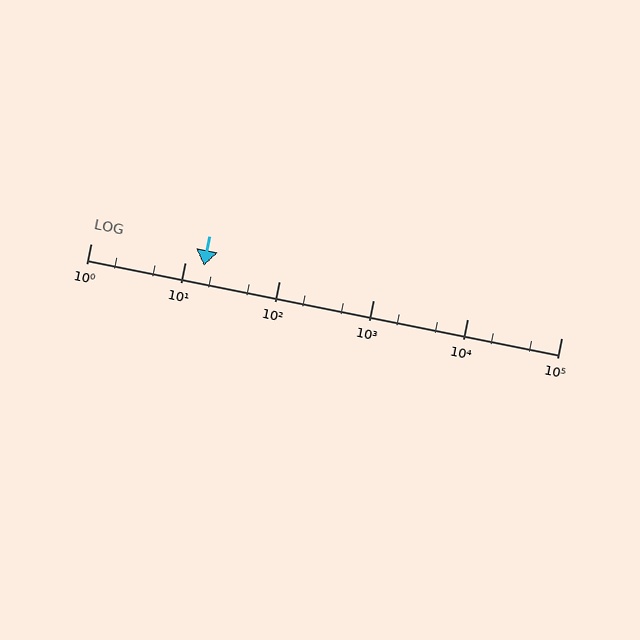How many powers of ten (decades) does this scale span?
The scale spans 5 decades, from 1 to 100000.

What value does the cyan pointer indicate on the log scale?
The pointer indicates approximately 16.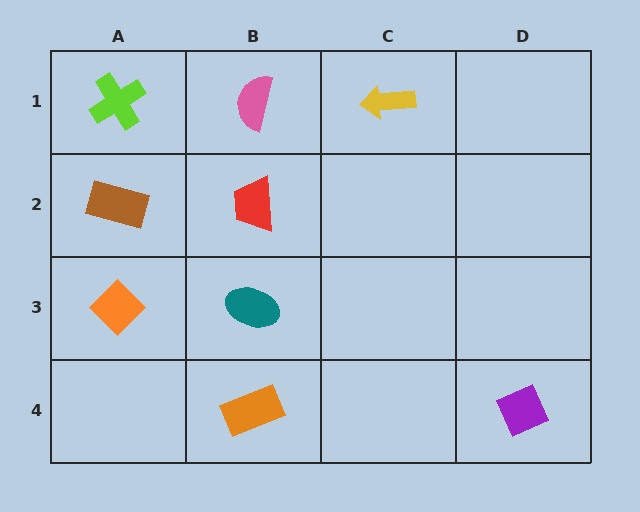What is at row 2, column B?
A red trapezoid.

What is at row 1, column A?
A lime cross.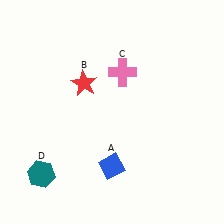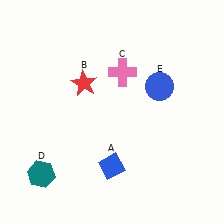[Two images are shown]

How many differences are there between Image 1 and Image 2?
There is 1 difference between the two images.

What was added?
A blue circle (E) was added in Image 2.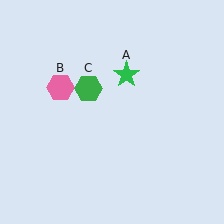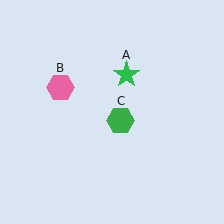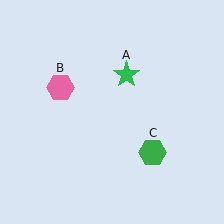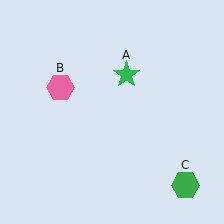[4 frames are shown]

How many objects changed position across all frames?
1 object changed position: green hexagon (object C).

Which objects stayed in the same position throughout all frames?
Green star (object A) and pink hexagon (object B) remained stationary.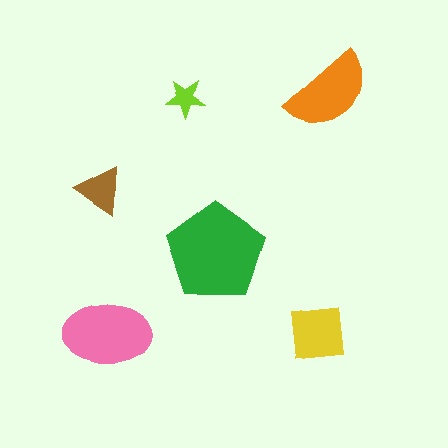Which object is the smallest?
The lime star.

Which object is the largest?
The green pentagon.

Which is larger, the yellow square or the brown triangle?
The yellow square.